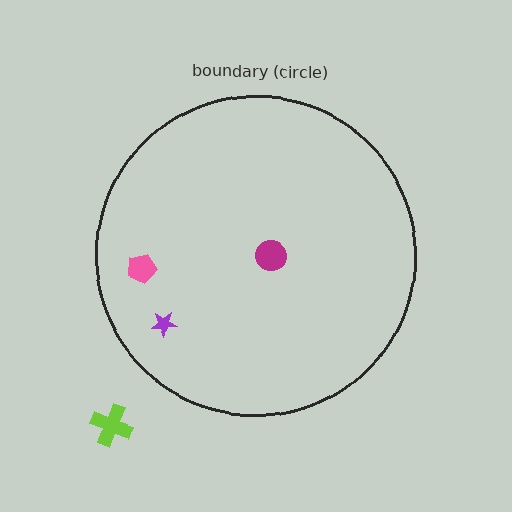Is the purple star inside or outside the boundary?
Inside.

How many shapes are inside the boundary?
3 inside, 1 outside.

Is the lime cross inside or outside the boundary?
Outside.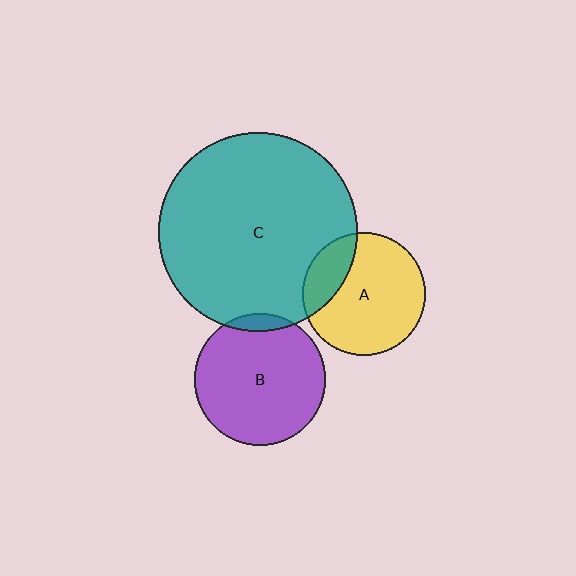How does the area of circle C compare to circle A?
Approximately 2.6 times.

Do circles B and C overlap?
Yes.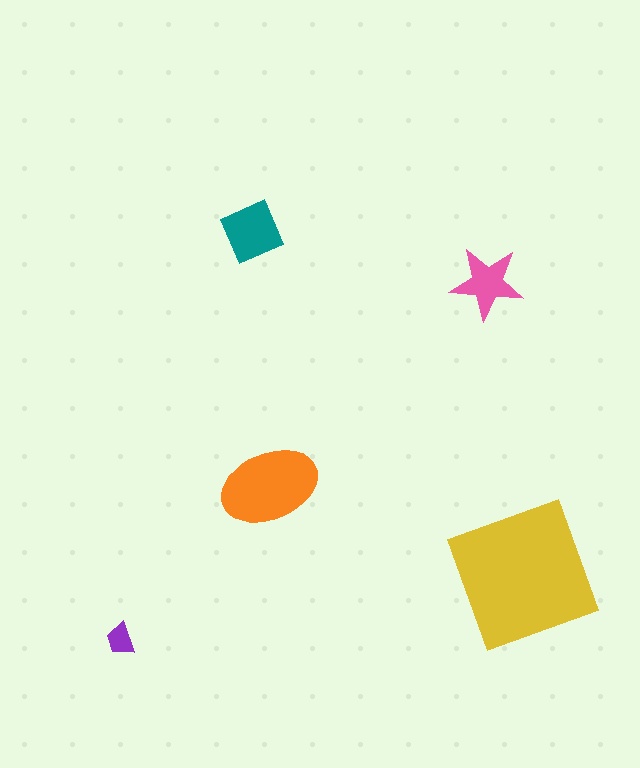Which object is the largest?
The yellow square.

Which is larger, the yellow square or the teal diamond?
The yellow square.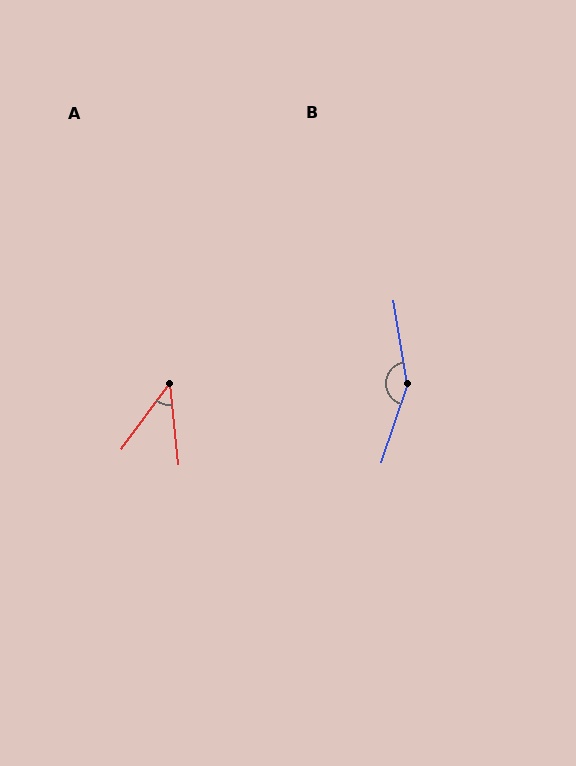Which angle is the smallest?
A, at approximately 42 degrees.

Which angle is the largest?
B, at approximately 152 degrees.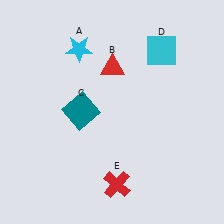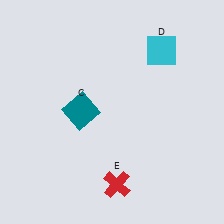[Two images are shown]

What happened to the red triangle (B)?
The red triangle (B) was removed in Image 2. It was in the top-right area of Image 1.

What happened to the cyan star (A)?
The cyan star (A) was removed in Image 2. It was in the top-left area of Image 1.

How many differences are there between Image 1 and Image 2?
There are 2 differences between the two images.